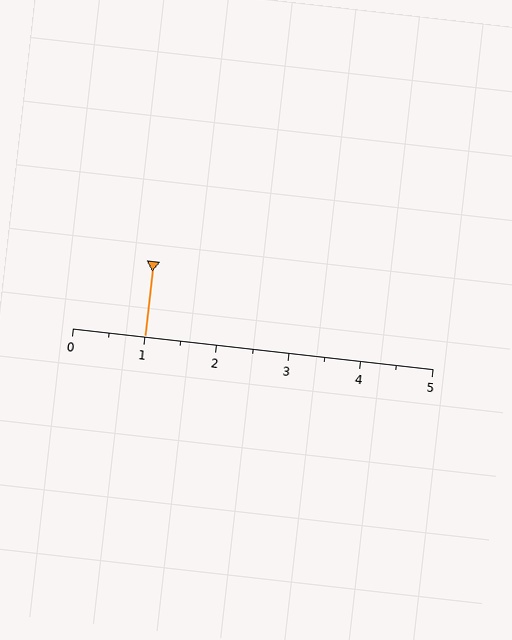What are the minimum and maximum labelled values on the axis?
The axis runs from 0 to 5.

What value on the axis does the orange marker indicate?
The marker indicates approximately 1.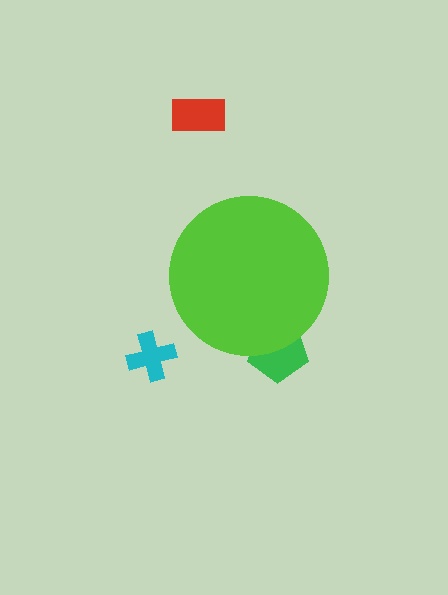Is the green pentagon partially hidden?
Yes, the green pentagon is partially hidden behind the lime circle.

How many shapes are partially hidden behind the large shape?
1 shape is partially hidden.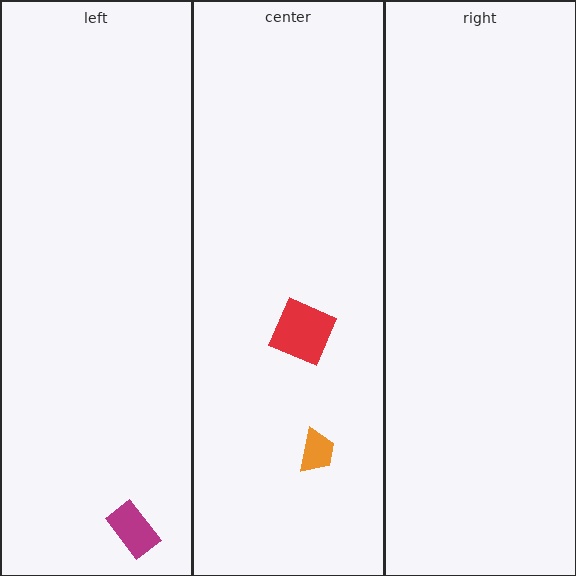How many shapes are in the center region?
2.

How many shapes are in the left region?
1.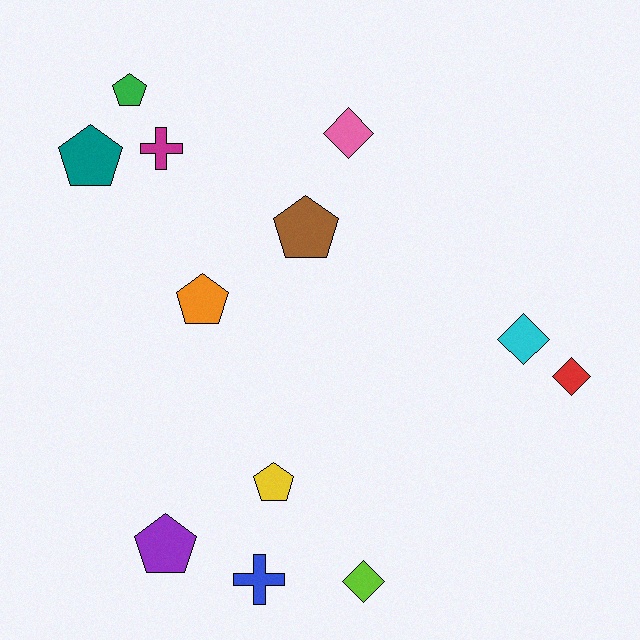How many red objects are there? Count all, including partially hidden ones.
There is 1 red object.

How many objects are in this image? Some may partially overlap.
There are 12 objects.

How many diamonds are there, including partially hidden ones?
There are 4 diamonds.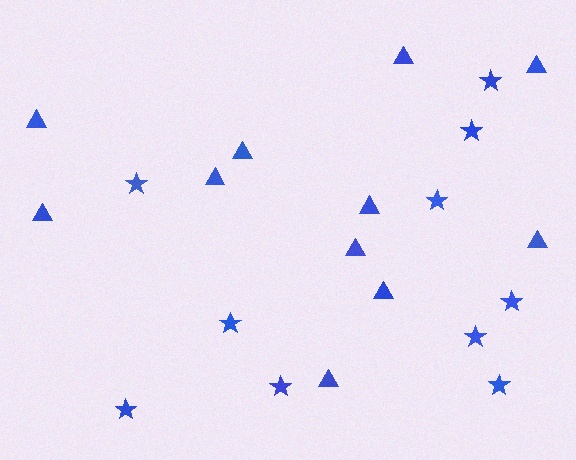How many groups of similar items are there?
There are 2 groups: one group of stars (10) and one group of triangles (11).